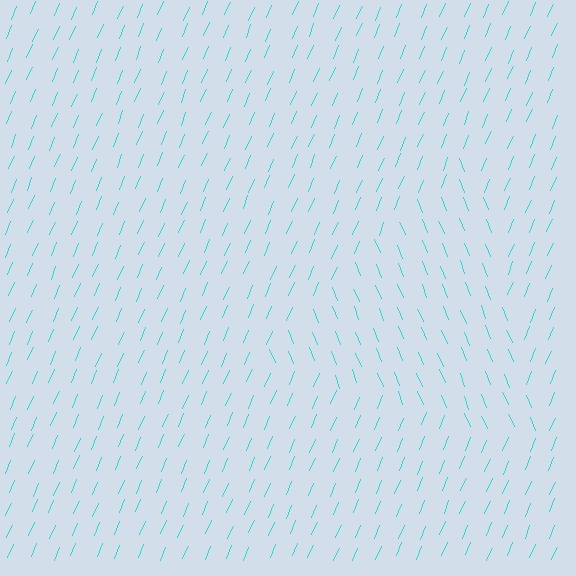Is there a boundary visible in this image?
Yes, there is a texture boundary formed by a change in line orientation.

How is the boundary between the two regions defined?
The boundary is defined purely by a change in line orientation (approximately 45 degrees difference). All lines are the same color and thickness.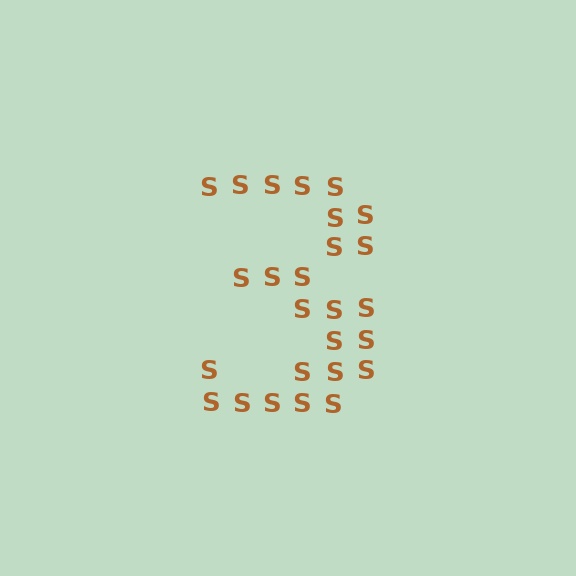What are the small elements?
The small elements are letter S's.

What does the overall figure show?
The overall figure shows the digit 3.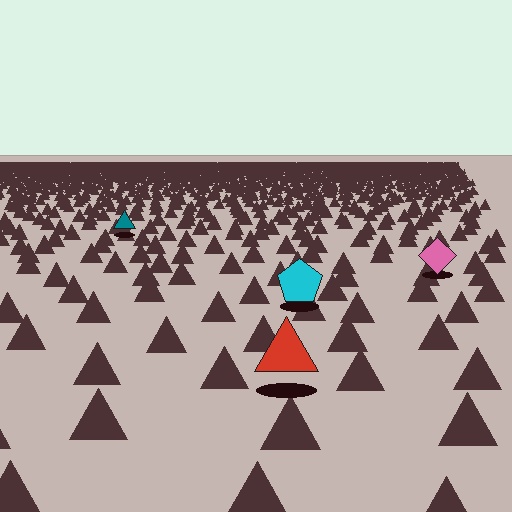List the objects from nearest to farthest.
From nearest to farthest: the red triangle, the cyan pentagon, the pink diamond, the teal triangle.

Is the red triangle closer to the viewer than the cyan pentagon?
Yes. The red triangle is closer — you can tell from the texture gradient: the ground texture is coarser near it.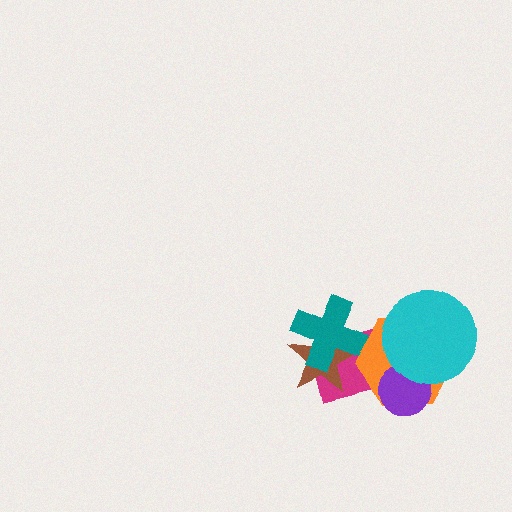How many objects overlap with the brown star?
2 objects overlap with the brown star.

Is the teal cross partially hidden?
No, no other shape covers it.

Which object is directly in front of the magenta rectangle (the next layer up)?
The brown star is directly in front of the magenta rectangle.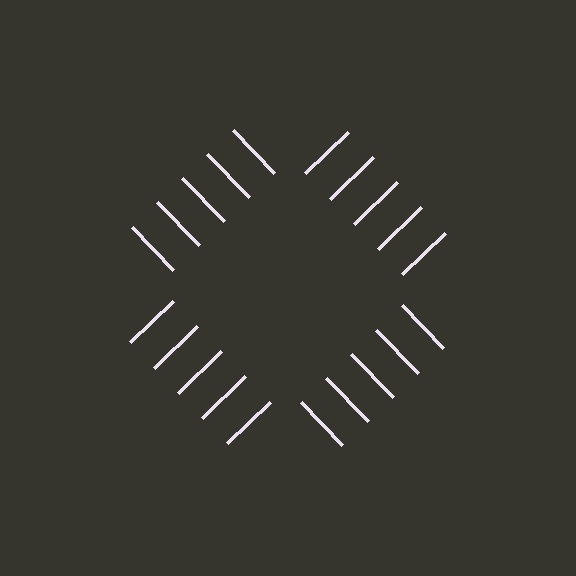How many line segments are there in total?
20 — 5 along each of the 4 edges.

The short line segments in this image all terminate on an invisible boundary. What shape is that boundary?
An illusory square — the line segments terminate on its edges but no continuous stroke is drawn.